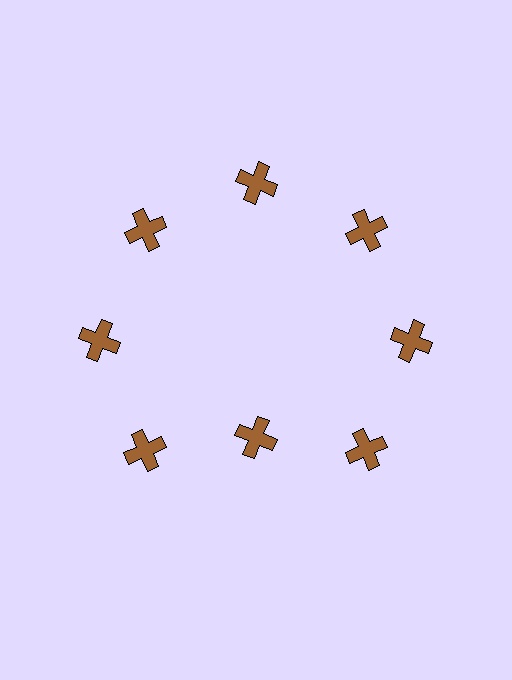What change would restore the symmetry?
The symmetry would be restored by moving it outward, back onto the ring so that all 8 crosses sit at equal angles and equal distance from the center.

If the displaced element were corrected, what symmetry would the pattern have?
It would have 8-fold rotational symmetry — the pattern would map onto itself every 45 degrees.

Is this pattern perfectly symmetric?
No. The 8 brown crosses are arranged in a ring, but one element near the 6 o'clock position is pulled inward toward the center, breaking the 8-fold rotational symmetry.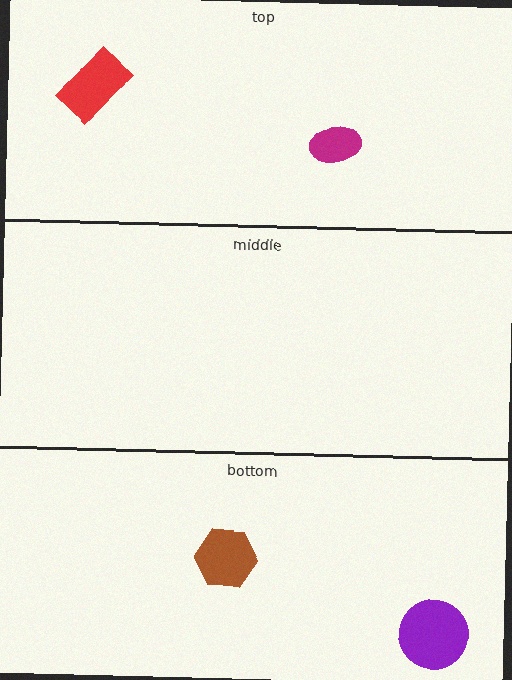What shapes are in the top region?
The red rectangle, the magenta ellipse.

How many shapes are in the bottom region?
2.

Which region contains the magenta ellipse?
The top region.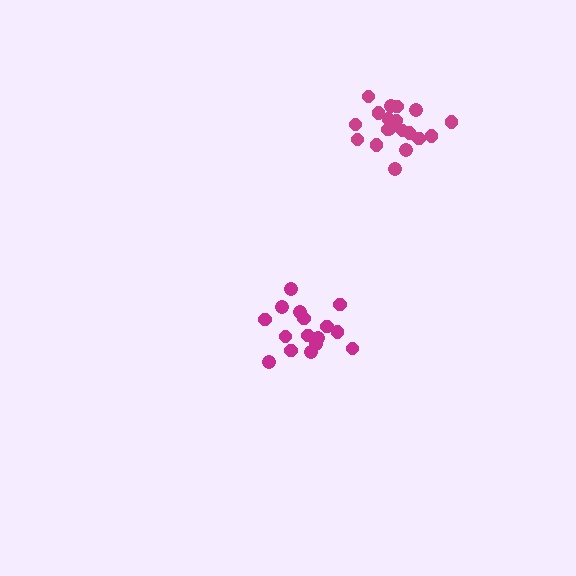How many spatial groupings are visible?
There are 2 spatial groupings.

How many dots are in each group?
Group 1: 16 dots, Group 2: 19 dots (35 total).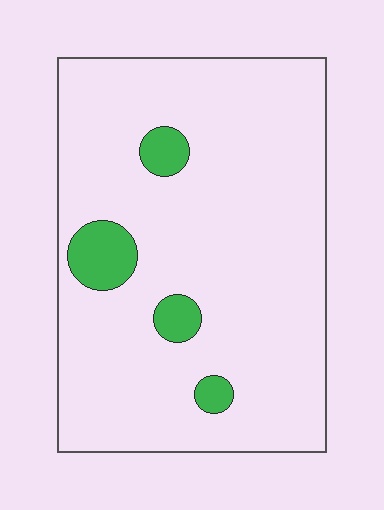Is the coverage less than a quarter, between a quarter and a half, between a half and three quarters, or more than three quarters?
Less than a quarter.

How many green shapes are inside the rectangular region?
4.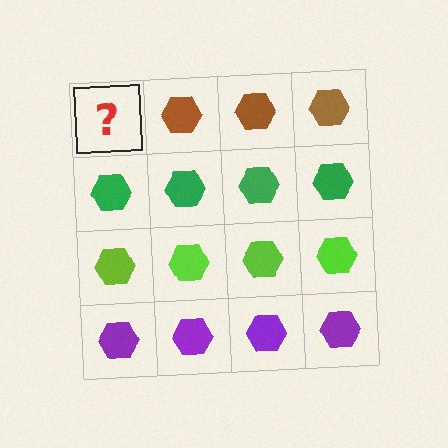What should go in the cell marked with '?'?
The missing cell should contain a brown hexagon.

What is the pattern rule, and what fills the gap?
The rule is that each row has a consistent color. The gap should be filled with a brown hexagon.